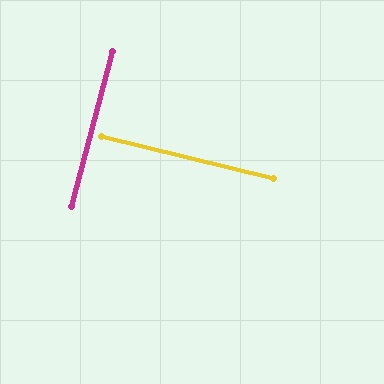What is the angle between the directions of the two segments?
Approximately 89 degrees.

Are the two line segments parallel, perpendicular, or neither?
Perpendicular — they meet at approximately 89°.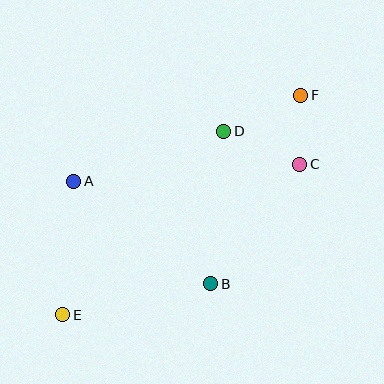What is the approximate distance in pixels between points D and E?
The distance between D and E is approximately 244 pixels.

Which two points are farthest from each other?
Points E and F are farthest from each other.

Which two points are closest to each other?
Points C and F are closest to each other.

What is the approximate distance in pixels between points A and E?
The distance between A and E is approximately 134 pixels.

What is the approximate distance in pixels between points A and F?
The distance between A and F is approximately 243 pixels.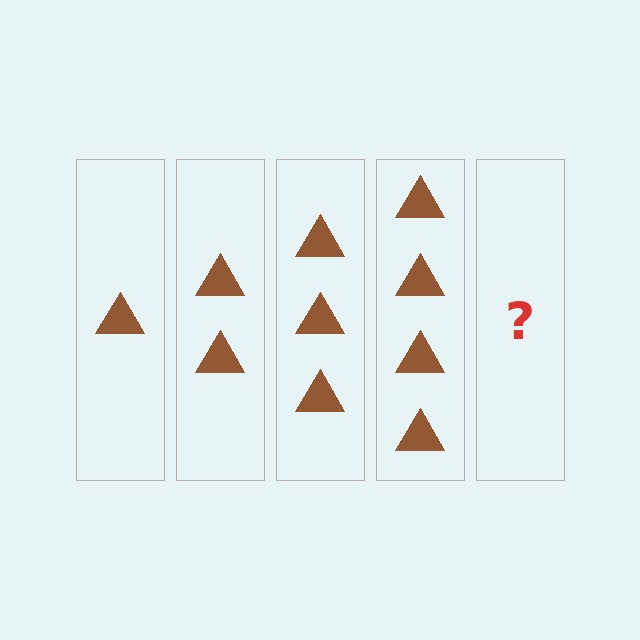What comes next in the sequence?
The next element should be 5 triangles.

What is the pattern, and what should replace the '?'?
The pattern is that each step adds one more triangle. The '?' should be 5 triangles.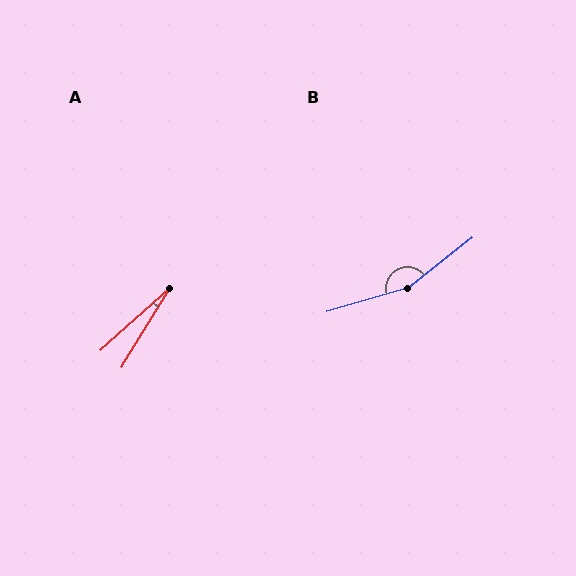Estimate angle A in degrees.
Approximately 16 degrees.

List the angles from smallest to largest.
A (16°), B (158°).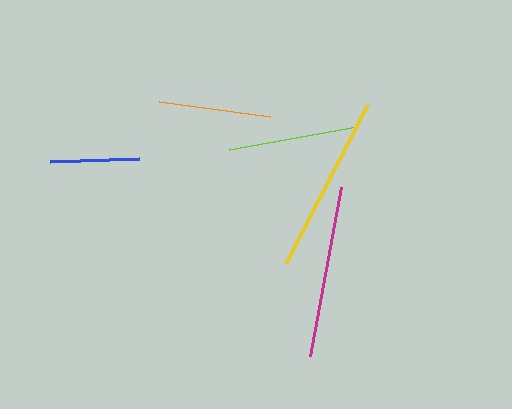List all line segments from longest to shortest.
From longest to shortest: yellow, magenta, lime, orange, blue.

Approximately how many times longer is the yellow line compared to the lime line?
The yellow line is approximately 1.4 times the length of the lime line.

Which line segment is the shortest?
The blue line is the shortest at approximately 89 pixels.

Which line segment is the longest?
The yellow line is the longest at approximately 178 pixels.